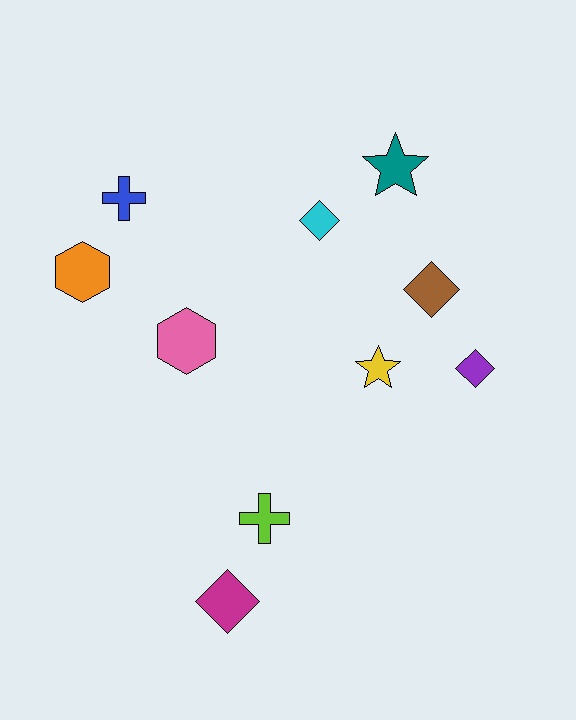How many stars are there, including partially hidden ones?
There are 2 stars.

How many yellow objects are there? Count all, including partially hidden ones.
There is 1 yellow object.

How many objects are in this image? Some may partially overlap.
There are 10 objects.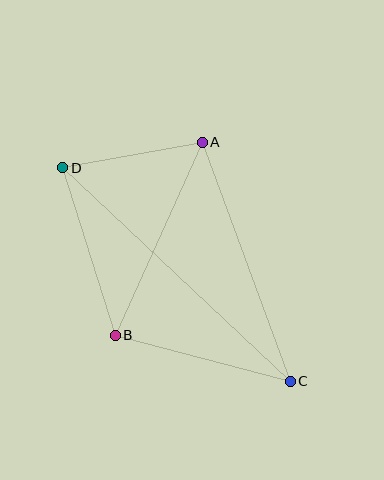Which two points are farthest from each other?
Points C and D are farthest from each other.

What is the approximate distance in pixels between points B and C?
The distance between B and C is approximately 181 pixels.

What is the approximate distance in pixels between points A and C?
The distance between A and C is approximately 255 pixels.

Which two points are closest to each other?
Points A and D are closest to each other.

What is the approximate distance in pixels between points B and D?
The distance between B and D is approximately 176 pixels.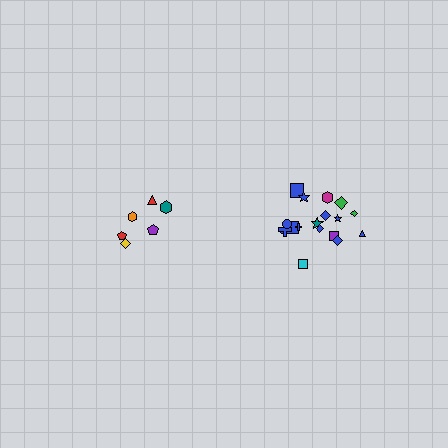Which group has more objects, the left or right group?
The right group.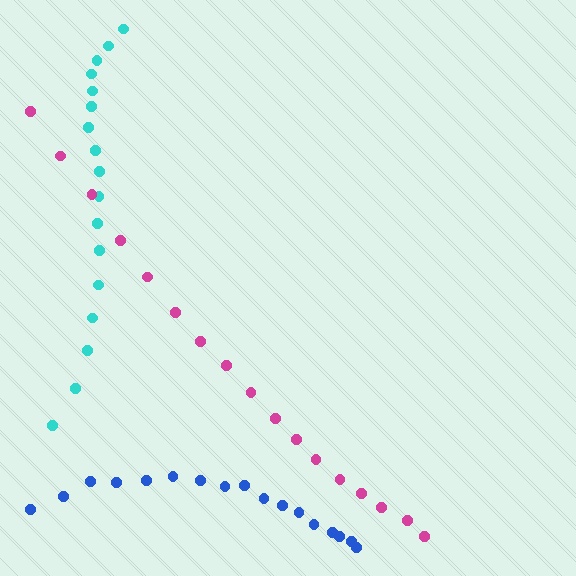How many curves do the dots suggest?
There are 3 distinct paths.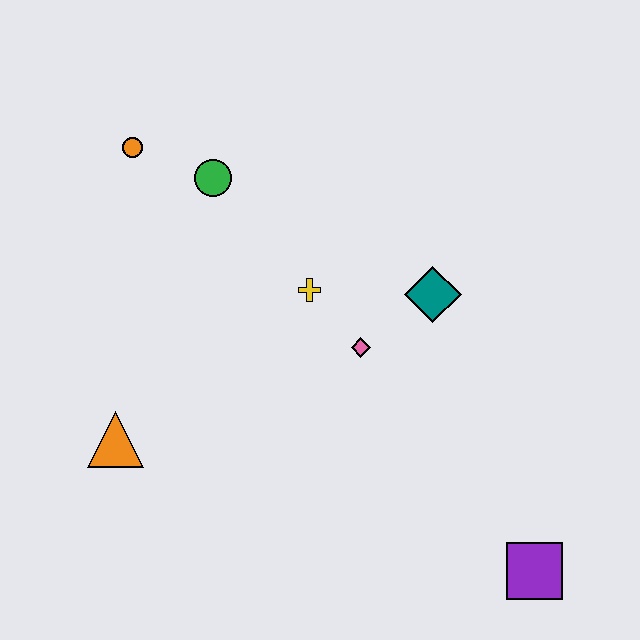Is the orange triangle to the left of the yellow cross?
Yes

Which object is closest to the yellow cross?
The pink diamond is closest to the yellow cross.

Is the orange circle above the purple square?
Yes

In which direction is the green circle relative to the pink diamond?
The green circle is above the pink diamond.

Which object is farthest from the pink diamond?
The orange circle is farthest from the pink diamond.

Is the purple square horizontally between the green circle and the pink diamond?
No